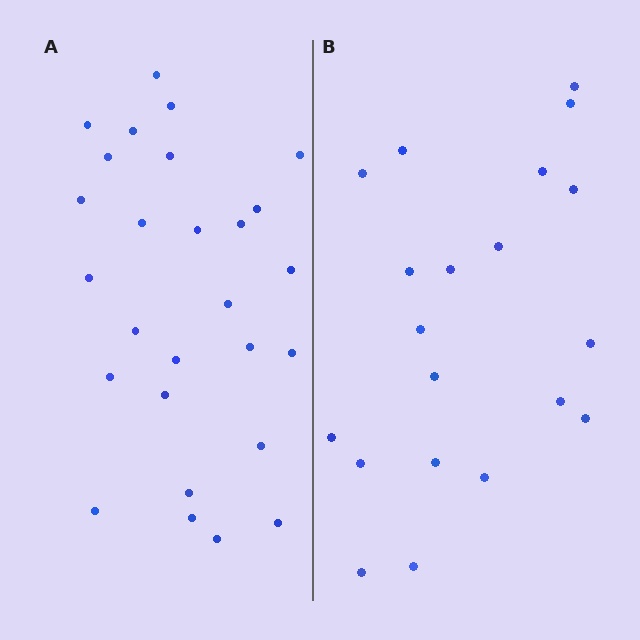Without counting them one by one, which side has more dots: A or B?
Region A (the left region) has more dots.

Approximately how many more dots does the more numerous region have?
Region A has roughly 8 or so more dots than region B.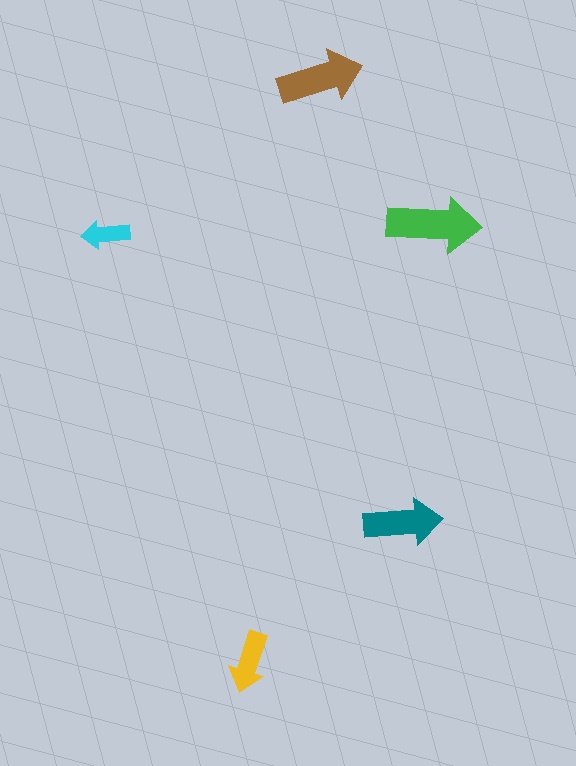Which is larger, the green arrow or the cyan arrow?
The green one.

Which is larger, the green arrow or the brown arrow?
The green one.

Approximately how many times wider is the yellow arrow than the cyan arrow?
About 1.5 times wider.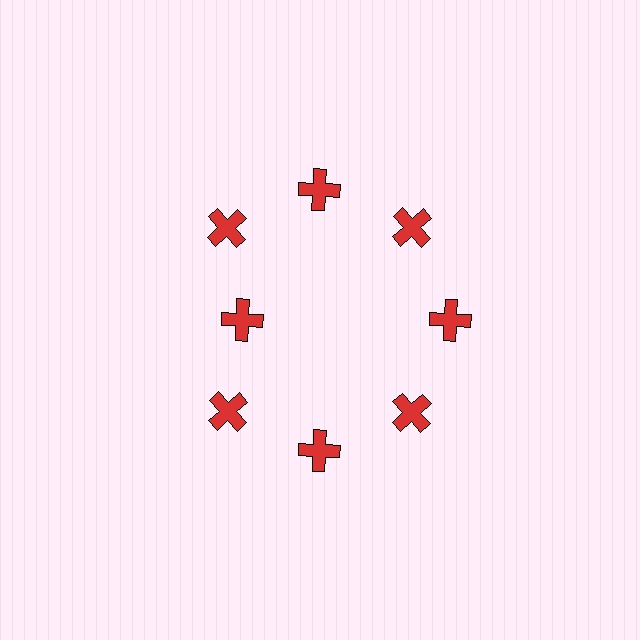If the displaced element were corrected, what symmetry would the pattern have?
It would have 8-fold rotational symmetry — the pattern would map onto itself every 45 degrees.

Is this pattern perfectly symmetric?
No. The 8 red crosses are arranged in a ring, but one element near the 9 o'clock position is pulled inward toward the center, breaking the 8-fold rotational symmetry.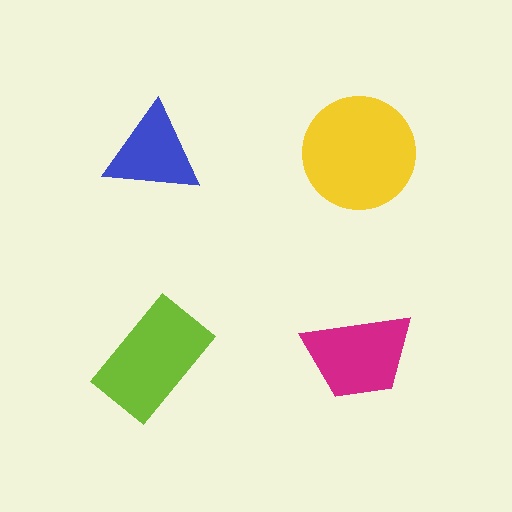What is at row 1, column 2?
A yellow circle.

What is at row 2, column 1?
A lime rectangle.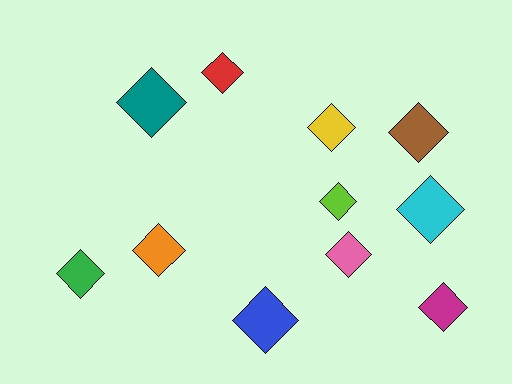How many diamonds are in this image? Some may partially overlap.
There are 11 diamonds.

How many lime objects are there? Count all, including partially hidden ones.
There is 1 lime object.